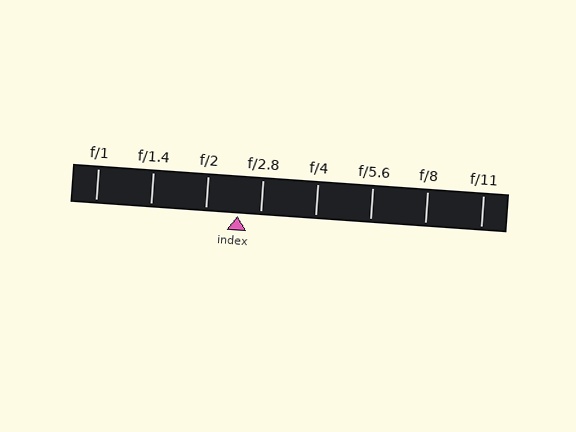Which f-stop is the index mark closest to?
The index mark is closest to f/2.8.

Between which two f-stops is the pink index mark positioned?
The index mark is between f/2 and f/2.8.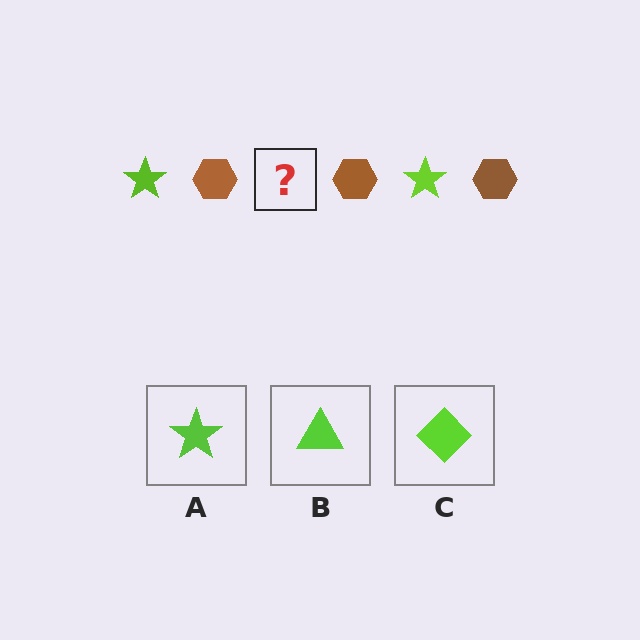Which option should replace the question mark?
Option A.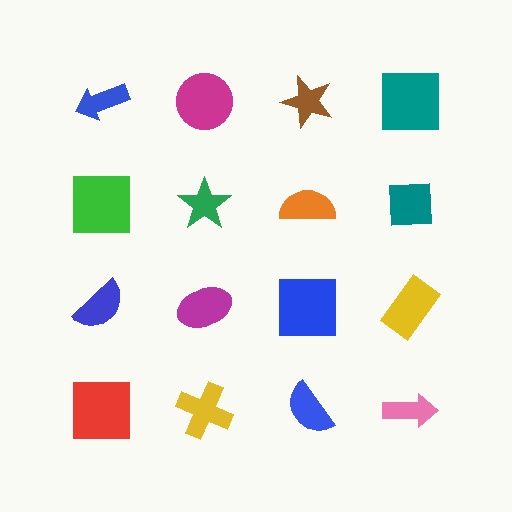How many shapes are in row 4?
4 shapes.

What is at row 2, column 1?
A green square.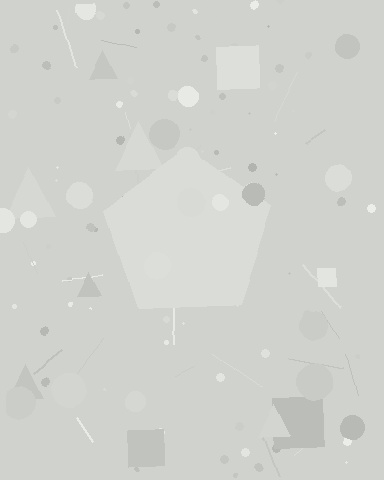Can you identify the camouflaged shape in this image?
The camouflaged shape is a pentagon.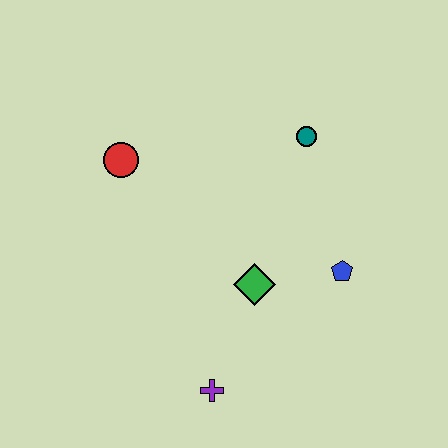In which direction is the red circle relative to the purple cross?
The red circle is above the purple cross.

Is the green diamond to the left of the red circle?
No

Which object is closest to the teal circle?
The blue pentagon is closest to the teal circle.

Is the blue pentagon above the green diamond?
Yes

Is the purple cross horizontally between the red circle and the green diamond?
Yes